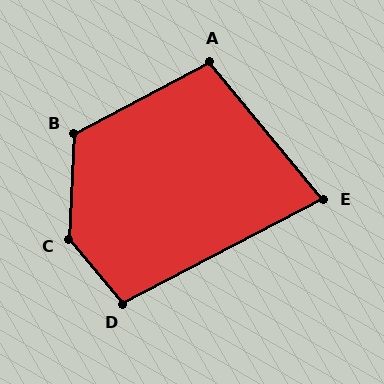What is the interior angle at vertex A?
Approximately 102 degrees (obtuse).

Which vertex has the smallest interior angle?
E, at approximately 78 degrees.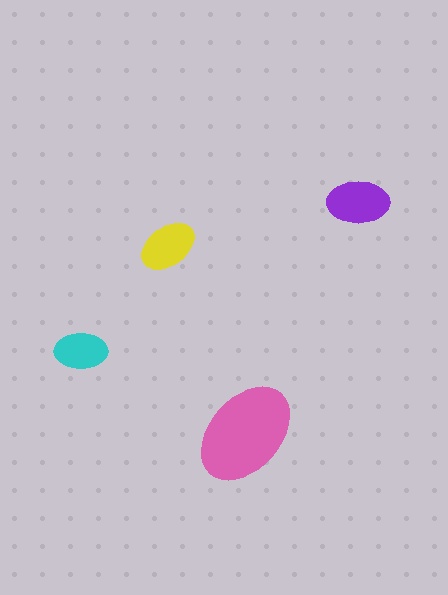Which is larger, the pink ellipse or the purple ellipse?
The pink one.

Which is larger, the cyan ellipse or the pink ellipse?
The pink one.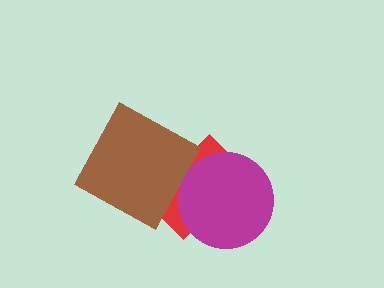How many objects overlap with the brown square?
1 object overlaps with the brown square.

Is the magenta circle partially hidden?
No, no other shape covers it.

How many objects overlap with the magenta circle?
1 object overlaps with the magenta circle.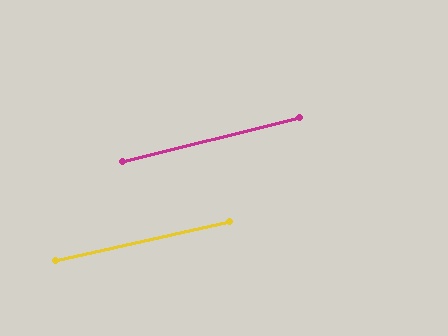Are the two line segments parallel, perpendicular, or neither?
Parallel — their directions differ by only 1.5°.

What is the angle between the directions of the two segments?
Approximately 1 degree.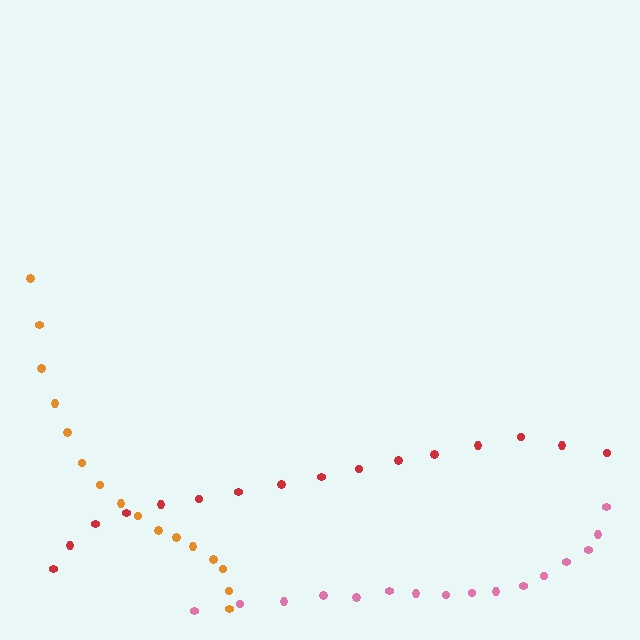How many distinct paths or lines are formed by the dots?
There are 3 distinct paths.